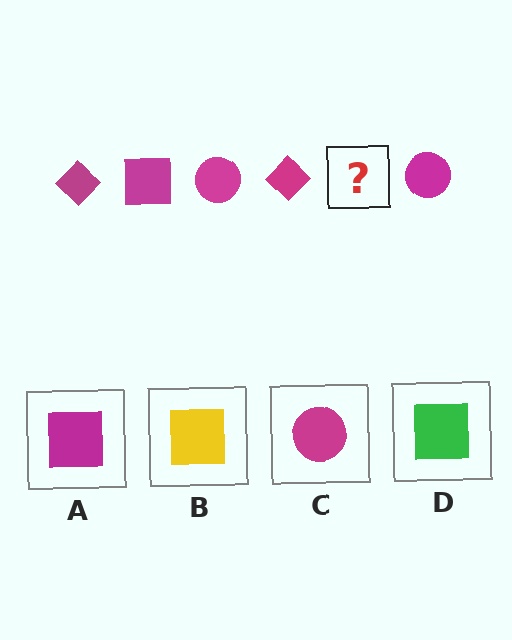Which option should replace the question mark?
Option A.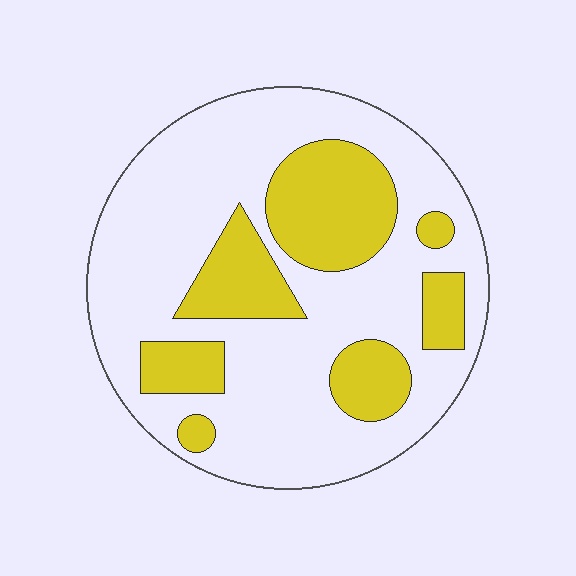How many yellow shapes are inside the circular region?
7.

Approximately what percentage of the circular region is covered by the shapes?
Approximately 30%.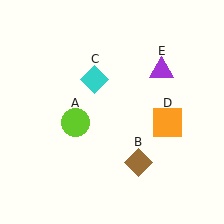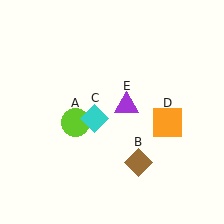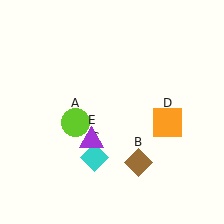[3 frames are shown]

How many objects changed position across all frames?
2 objects changed position: cyan diamond (object C), purple triangle (object E).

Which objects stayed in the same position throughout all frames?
Lime circle (object A) and brown diamond (object B) and orange square (object D) remained stationary.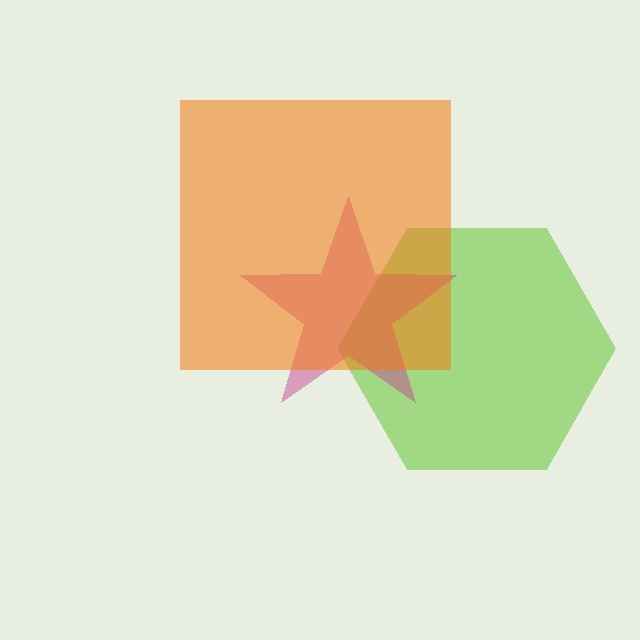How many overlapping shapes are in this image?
There are 3 overlapping shapes in the image.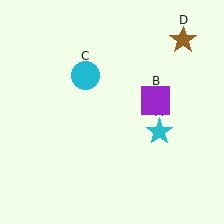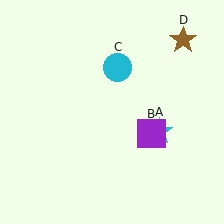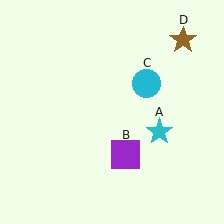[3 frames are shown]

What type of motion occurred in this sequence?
The purple square (object B), cyan circle (object C) rotated clockwise around the center of the scene.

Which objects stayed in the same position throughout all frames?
Cyan star (object A) and brown star (object D) remained stationary.